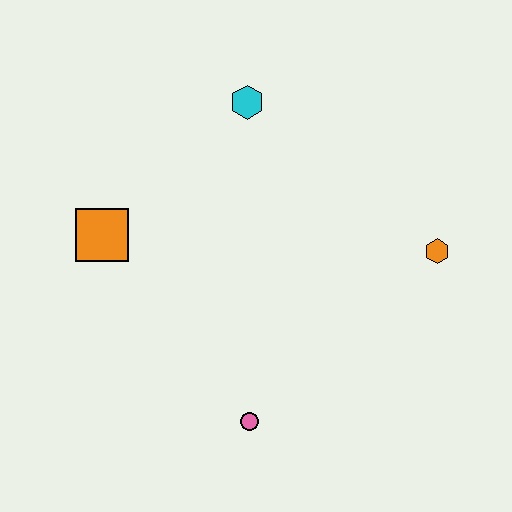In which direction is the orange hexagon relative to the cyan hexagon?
The orange hexagon is to the right of the cyan hexagon.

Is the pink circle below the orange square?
Yes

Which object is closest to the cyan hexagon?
The orange square is closest to the cyan hexagon.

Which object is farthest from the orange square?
The orange hexagon is farthest from the orange square.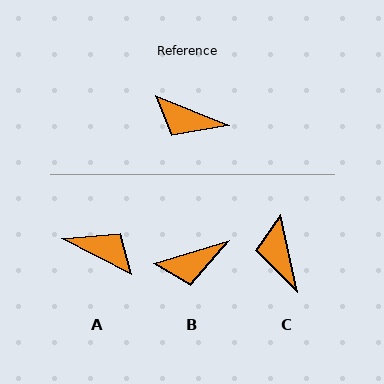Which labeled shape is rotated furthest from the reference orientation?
A, about 175 degrees away.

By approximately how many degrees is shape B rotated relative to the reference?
Approximately 39 degrees counter-clockwise.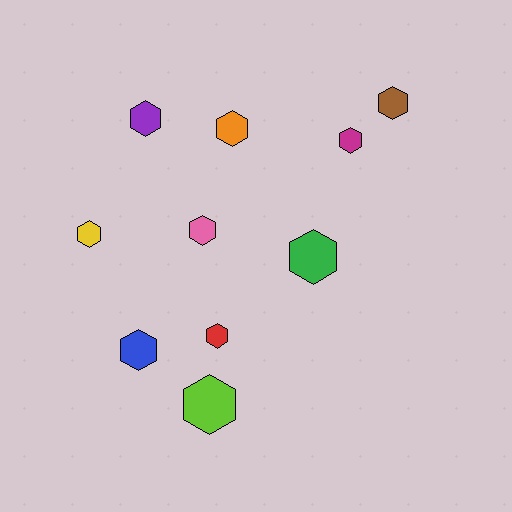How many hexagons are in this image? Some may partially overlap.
There are 10 hexagons.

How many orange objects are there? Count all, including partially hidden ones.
There is 1 orange object.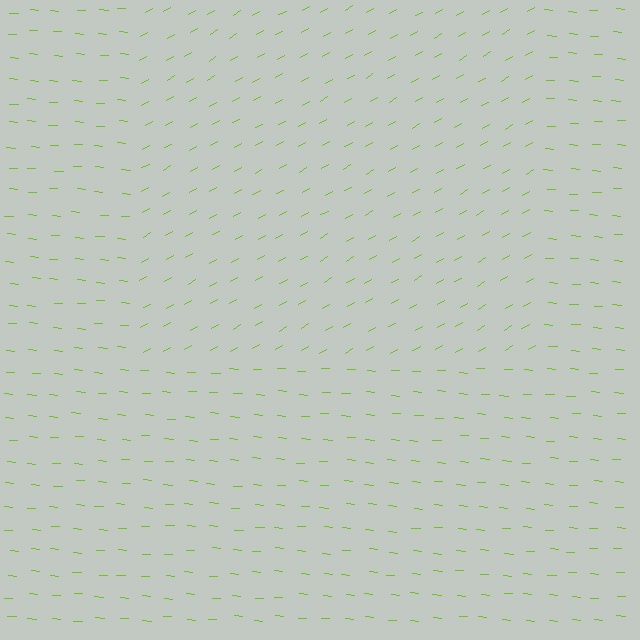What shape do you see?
I see a rectangle.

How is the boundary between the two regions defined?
The boundary is defined purely by a change in line orientation (approximately 35 degrees difference). All lines are the same color and thickness.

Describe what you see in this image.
The image is filled with small lime line segments. A rectangle region in the image has lines oriented differently from the surrounding lines, creating a visible texture boundary.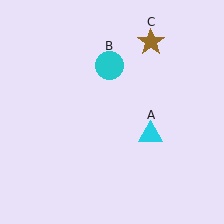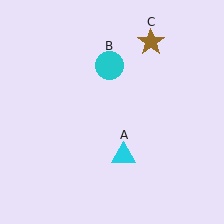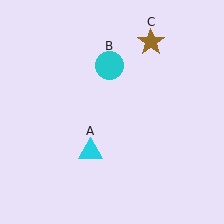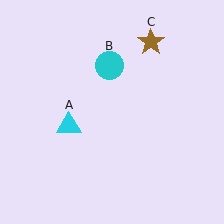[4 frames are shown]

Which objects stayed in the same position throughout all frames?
Cyan circle (object B) and brown star (object C) remained stationary.